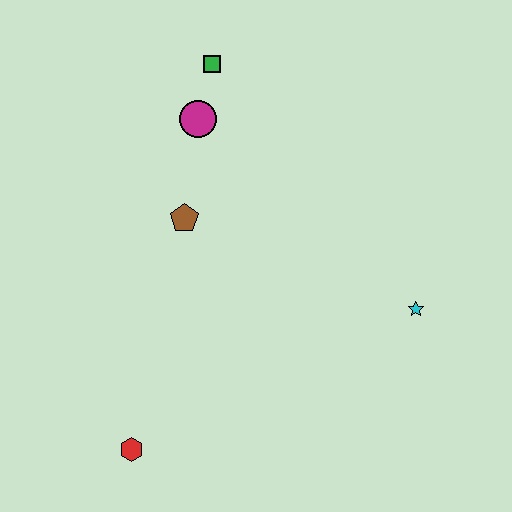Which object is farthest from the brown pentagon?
The cyan star is farthest from the brown pentagon.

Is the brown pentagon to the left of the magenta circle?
Yes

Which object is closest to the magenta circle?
The green square is closest to the magenta circle.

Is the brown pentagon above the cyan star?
Yes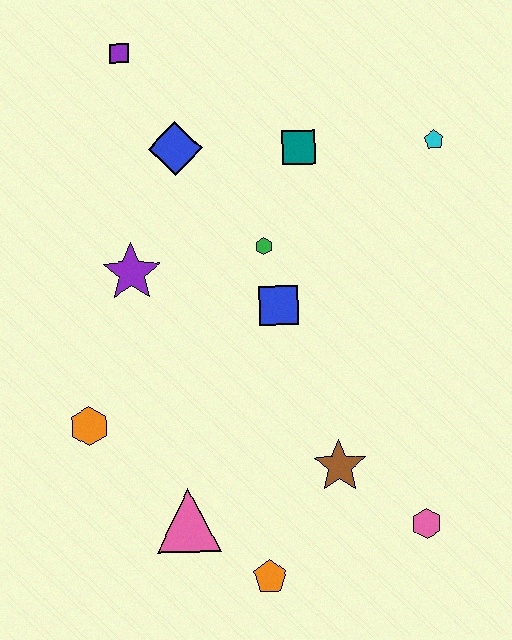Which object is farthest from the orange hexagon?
The cyan pentagon is farthest from the orange hexagon.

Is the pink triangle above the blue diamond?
No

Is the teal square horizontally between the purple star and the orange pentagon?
No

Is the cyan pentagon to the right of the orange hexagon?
Yes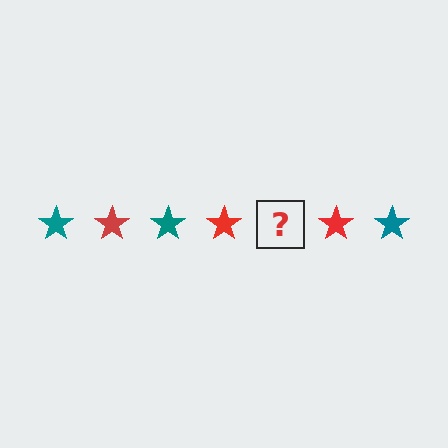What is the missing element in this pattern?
The missing element is a teal star.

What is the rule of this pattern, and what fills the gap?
The rule is that the pattern cycles through teal, red stars. The gap should be filled with a teal star.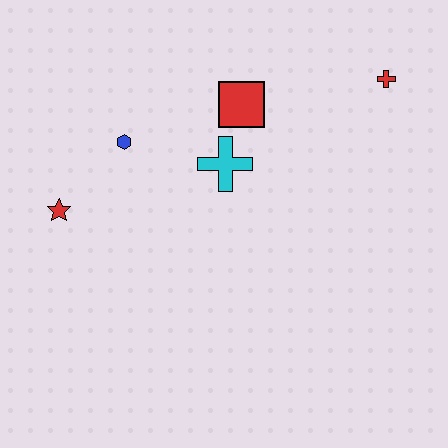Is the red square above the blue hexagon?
Yes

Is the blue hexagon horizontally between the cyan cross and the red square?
No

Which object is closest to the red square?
The cyan cross is closest to the red square.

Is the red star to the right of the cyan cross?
No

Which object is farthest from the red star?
The red cross is farthest from the red star.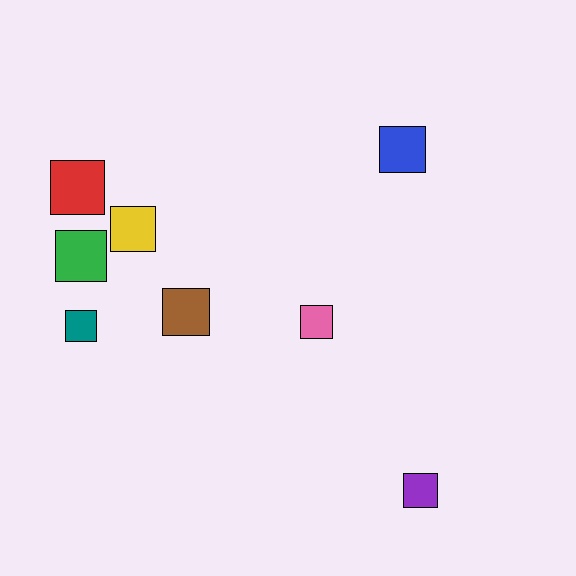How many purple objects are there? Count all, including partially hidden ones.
There is 1 purple object.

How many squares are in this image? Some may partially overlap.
There are 8 squares.